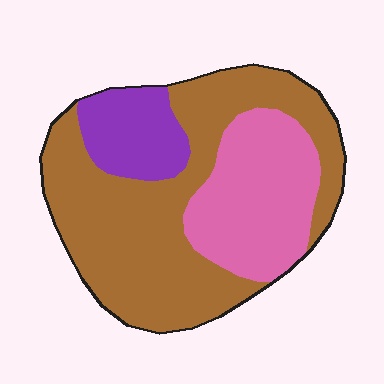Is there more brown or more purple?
Brown.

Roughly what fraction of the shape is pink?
Pink covers around 30% of the shape.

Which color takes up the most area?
Brown, at roughly 60%.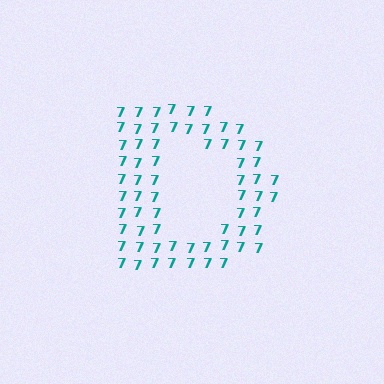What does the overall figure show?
The overall figure shows the letter D.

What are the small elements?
The small elements are digit 7's.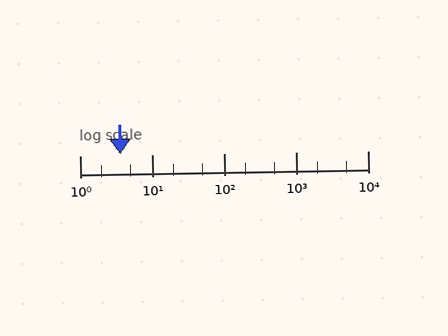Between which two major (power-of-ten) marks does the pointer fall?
The pointer is between 1 and 10.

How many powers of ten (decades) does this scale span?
The scale spans 4 decades, from 1 to 10000.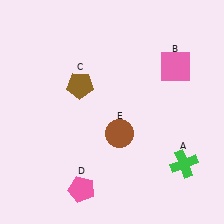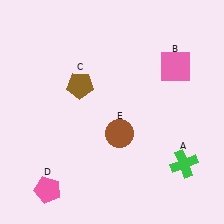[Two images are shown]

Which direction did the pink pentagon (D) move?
The pink pentagon (D) moved left.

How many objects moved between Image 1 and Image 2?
1 object moved between the two images.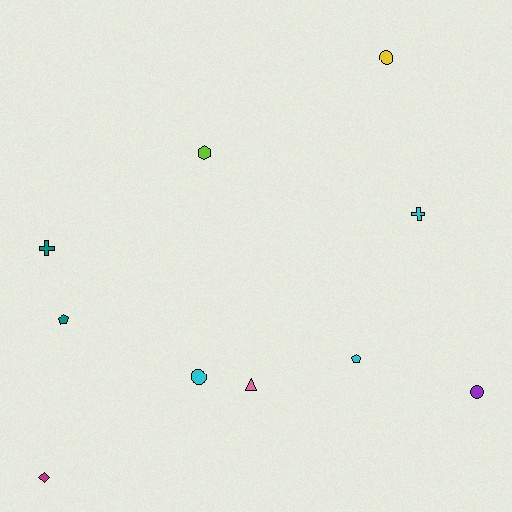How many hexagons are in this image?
There is 1 hexagon.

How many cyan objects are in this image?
There are 3 cyan objects.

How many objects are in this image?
There are 10 objects.